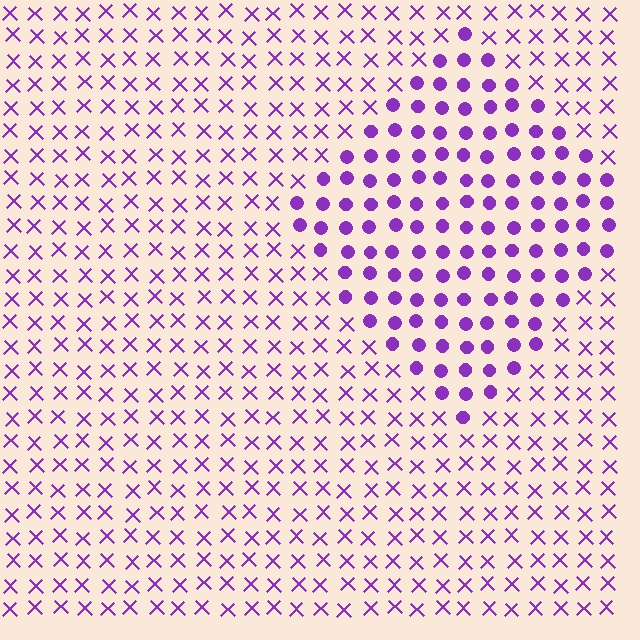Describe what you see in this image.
The image is filled with small purple elements arranged in a uniform grid. A diamond-shaped region contains circles, while the surrounding area contains X marks. The boundary is defined purely by the change in element shape.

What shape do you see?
I see a diamond.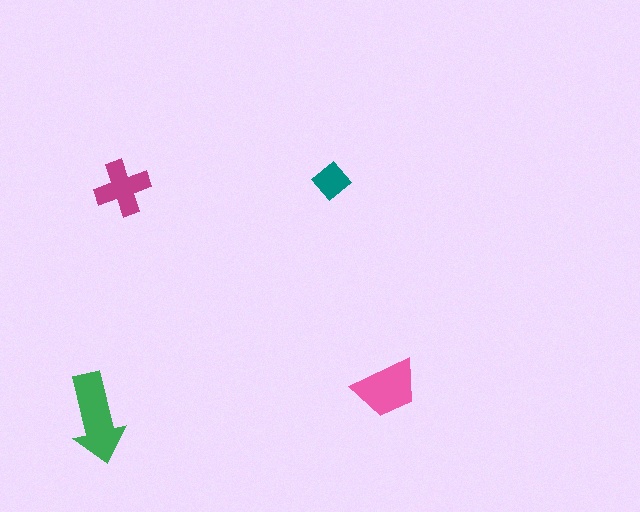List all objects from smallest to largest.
The teal diamond, the magenta cross, the pink trapezoid, the green arrow.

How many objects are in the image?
There are 4 objects in the image.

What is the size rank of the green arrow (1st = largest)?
1st.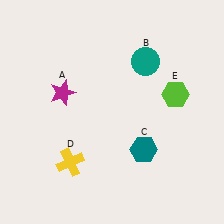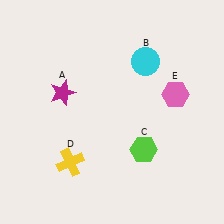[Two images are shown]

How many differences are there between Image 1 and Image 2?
There are 3 differences between the two images.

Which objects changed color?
B changed from teal to cyan. C changed from teal to lime. E changed from lime to pink.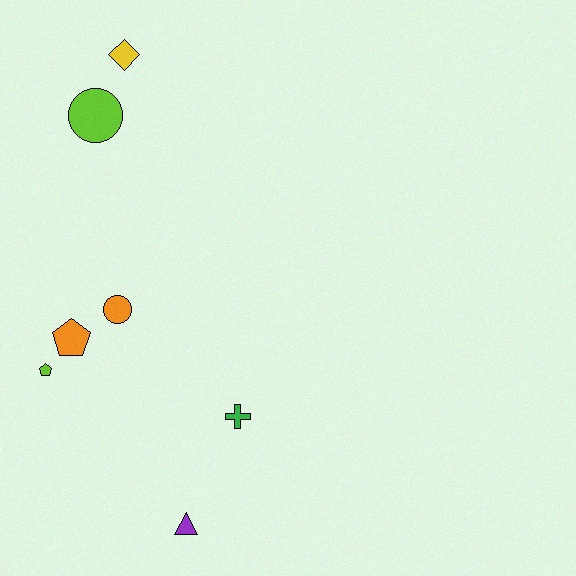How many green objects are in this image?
There is 1 green object.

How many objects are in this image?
There are 7 objects.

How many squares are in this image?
There are no squares.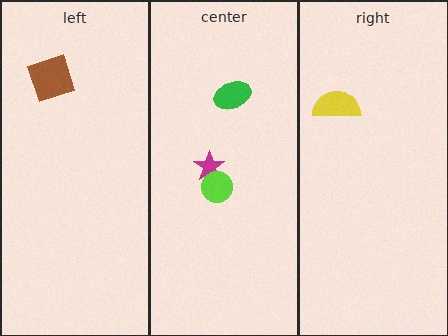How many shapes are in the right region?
1.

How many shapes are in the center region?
3.